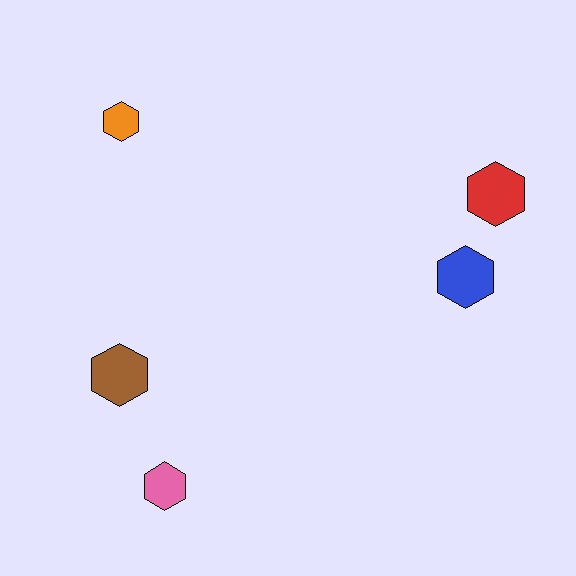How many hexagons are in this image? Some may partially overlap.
There are 5 hexagons.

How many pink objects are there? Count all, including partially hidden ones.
There is 1 pink object.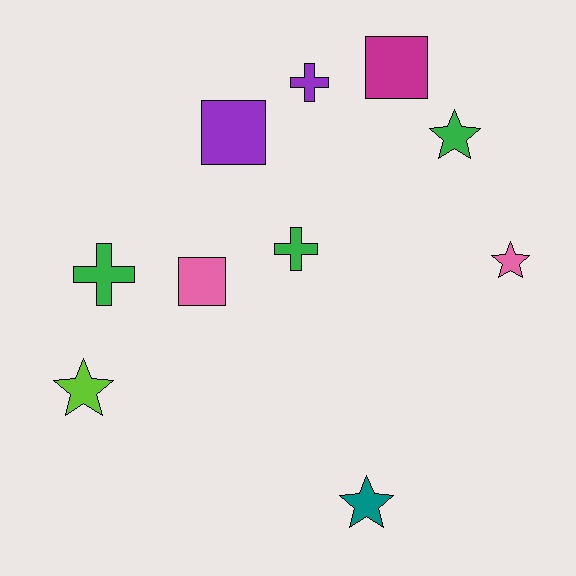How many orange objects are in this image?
There are no orange objects.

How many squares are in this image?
There are 3 squares.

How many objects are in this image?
There are 10 objects.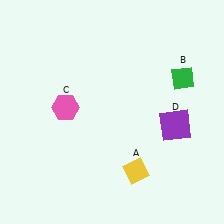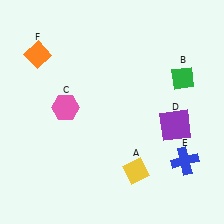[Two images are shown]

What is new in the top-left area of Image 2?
An orange diamond (F) was added in the top-left area of Image 2.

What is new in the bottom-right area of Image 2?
A blue cross (E) was added in the bottom-right area of Image 2.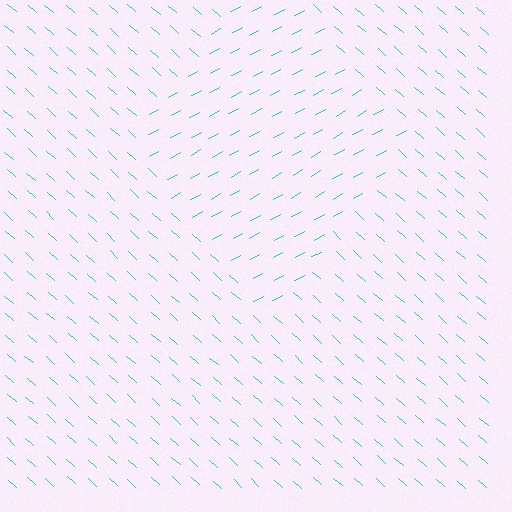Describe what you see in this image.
The image is filled with small cyan line segments. A diamond region in the image has lines oriented differently from the surrounding lines, creating a visible texture boundary.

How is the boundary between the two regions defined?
The boundary is defined purely by a change in line orientation (approximately 71 degrees difference). All lines are the same color and thickness.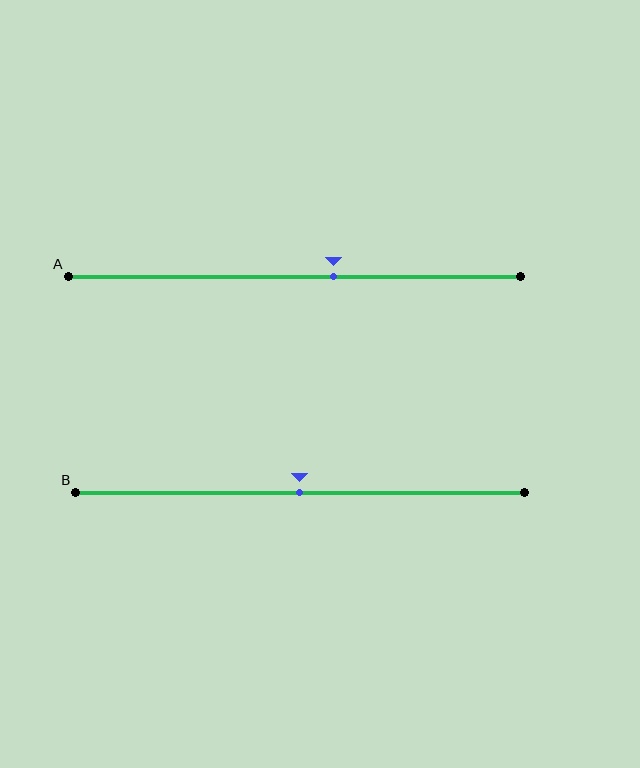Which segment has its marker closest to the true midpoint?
Segment B has its marker closest to the true midpoint.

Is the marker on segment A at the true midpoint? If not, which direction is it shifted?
No, the marker on segment A is shifted to the right by about 9% of the segment length.